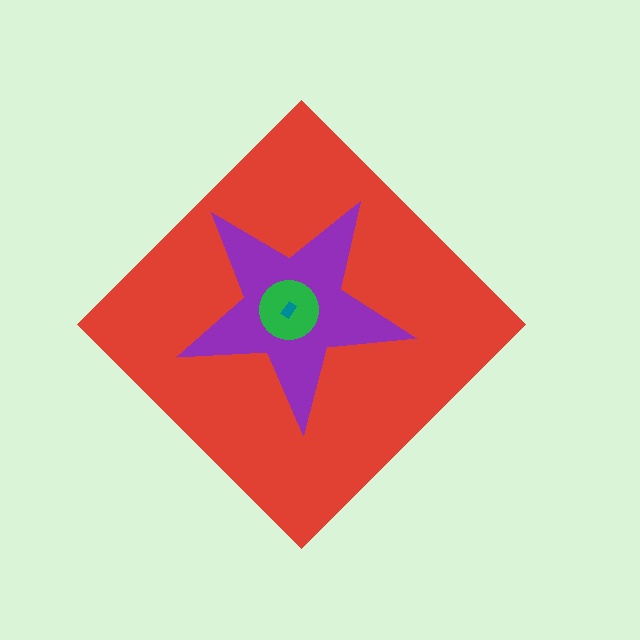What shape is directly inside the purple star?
The green circle.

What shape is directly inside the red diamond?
The purple star.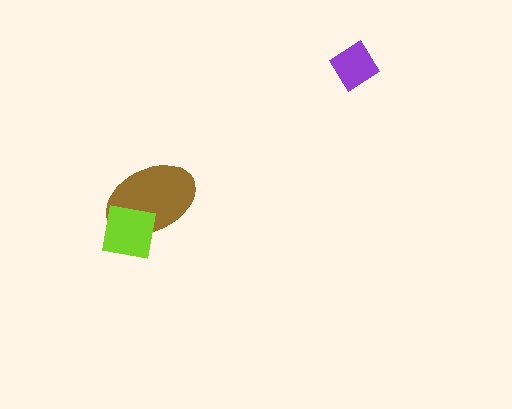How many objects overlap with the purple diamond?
0 objects overlap with the purple diamond.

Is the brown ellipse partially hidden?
Yes, it is partially covered by another shape.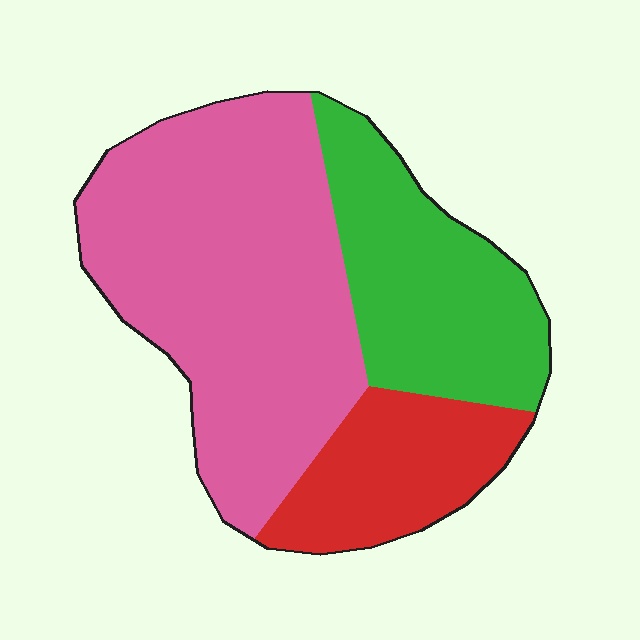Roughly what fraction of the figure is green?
Green takes up about one quarter (1/4) of the figure.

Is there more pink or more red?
Pink.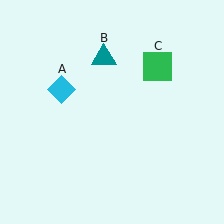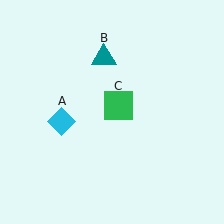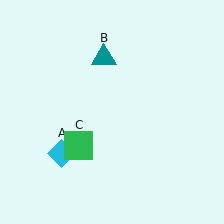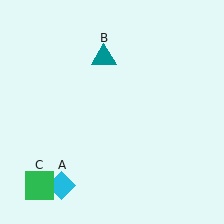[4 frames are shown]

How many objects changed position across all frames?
2 objects changed position: cyan diamond (object A), green square (object C).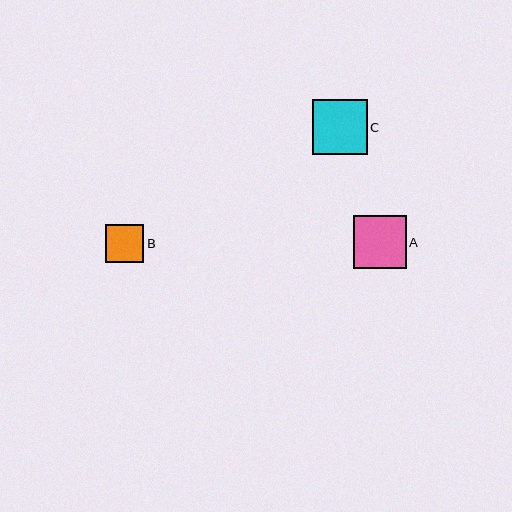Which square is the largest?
Square C is the largest with a size of approximately 55 pixels.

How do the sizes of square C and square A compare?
Square C and square A are approximately the same size.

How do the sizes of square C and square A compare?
Square C and square A are approximately the same size.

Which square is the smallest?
Square B is the smallest with a size of approximately 38 pixels.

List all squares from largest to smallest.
From largest to smallest: C, A, B.